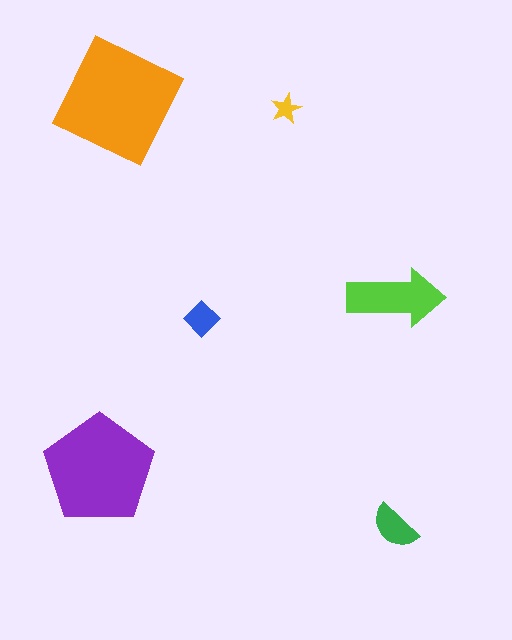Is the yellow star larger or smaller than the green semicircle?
Smaller.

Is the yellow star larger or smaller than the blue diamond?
Smaller.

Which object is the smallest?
The yellow star.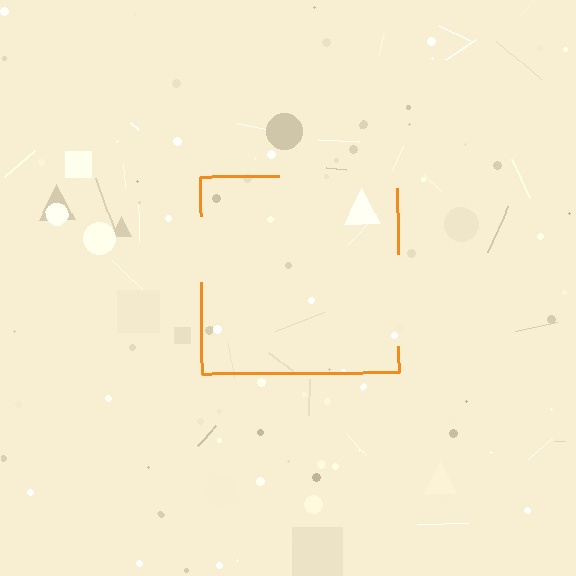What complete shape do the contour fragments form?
The contour fragments form a square.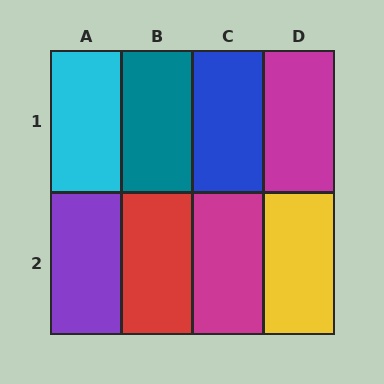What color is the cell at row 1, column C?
Blue.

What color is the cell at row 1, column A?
Cyan.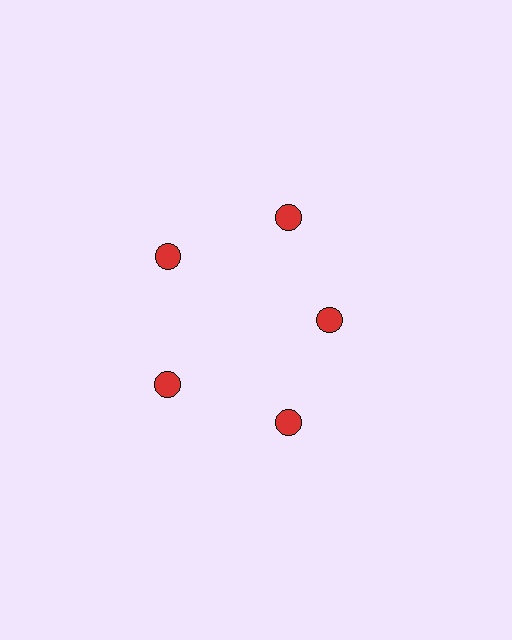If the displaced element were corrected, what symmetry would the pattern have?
It would have 5-fold rotational symmetry — the pattern would map onto itself every 72 degrees.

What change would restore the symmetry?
The symmetry would be restored by moving it outward, back onto the ring so that all 5 circles sit at equal angles and equal distance from the center.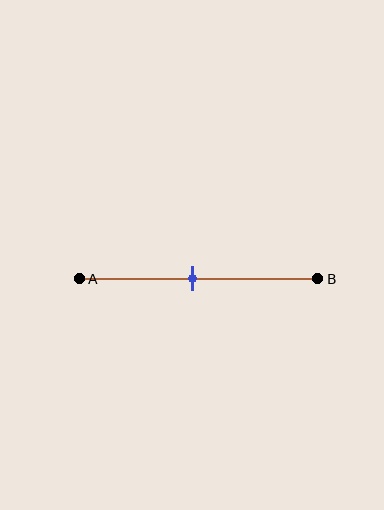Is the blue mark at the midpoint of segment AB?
Yes, the mark is approximately at the midpoint.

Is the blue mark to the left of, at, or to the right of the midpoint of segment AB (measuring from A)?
The blue mark is approximately at the midpoint of segment AB.